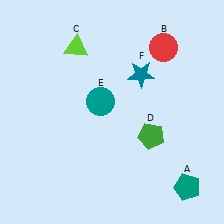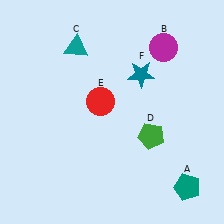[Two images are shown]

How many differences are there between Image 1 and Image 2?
There are 3 differences between the two images.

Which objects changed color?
B changed from red to magenta. C changed from lime to teal. E changed from teal to red.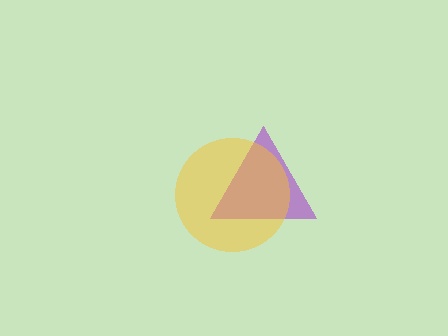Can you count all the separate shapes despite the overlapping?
Yes, there are 2 separate shapes.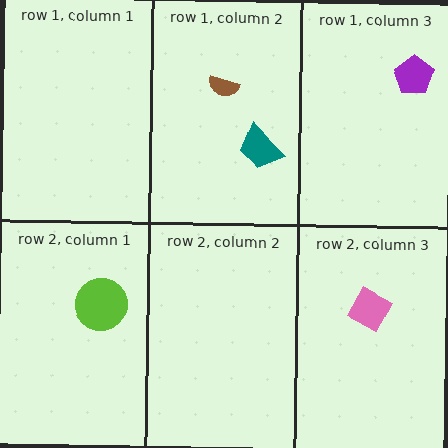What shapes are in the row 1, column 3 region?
The purple pentagon.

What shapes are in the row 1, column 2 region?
The brown semicircle, the teal trapezoid.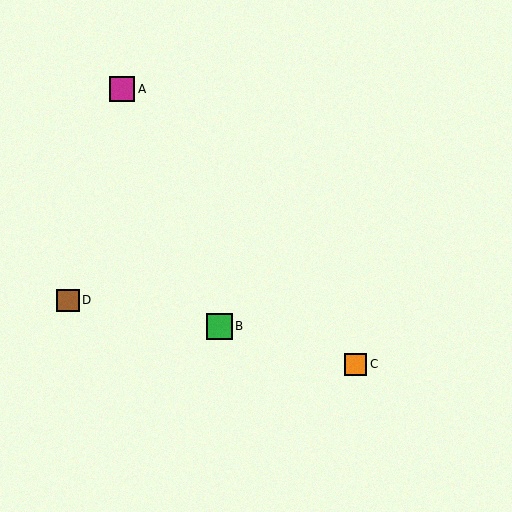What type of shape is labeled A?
Shape A is a magenta square.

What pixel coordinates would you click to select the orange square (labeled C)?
Click at (356, 364) to select the orange square C.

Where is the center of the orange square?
The center of the orange square is at (356, 364).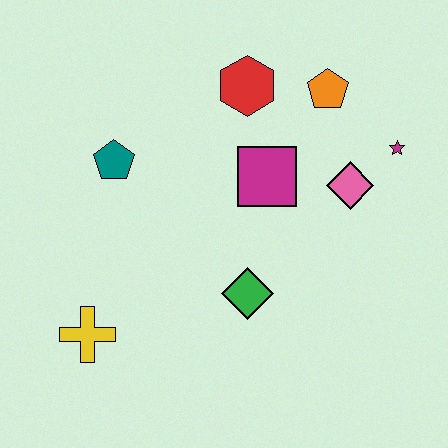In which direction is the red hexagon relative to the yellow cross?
The red hexagon is above the yellow cross.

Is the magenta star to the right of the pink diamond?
Yes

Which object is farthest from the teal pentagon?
The magenta star is farthest from the teal pentagon.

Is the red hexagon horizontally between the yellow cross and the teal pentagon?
No